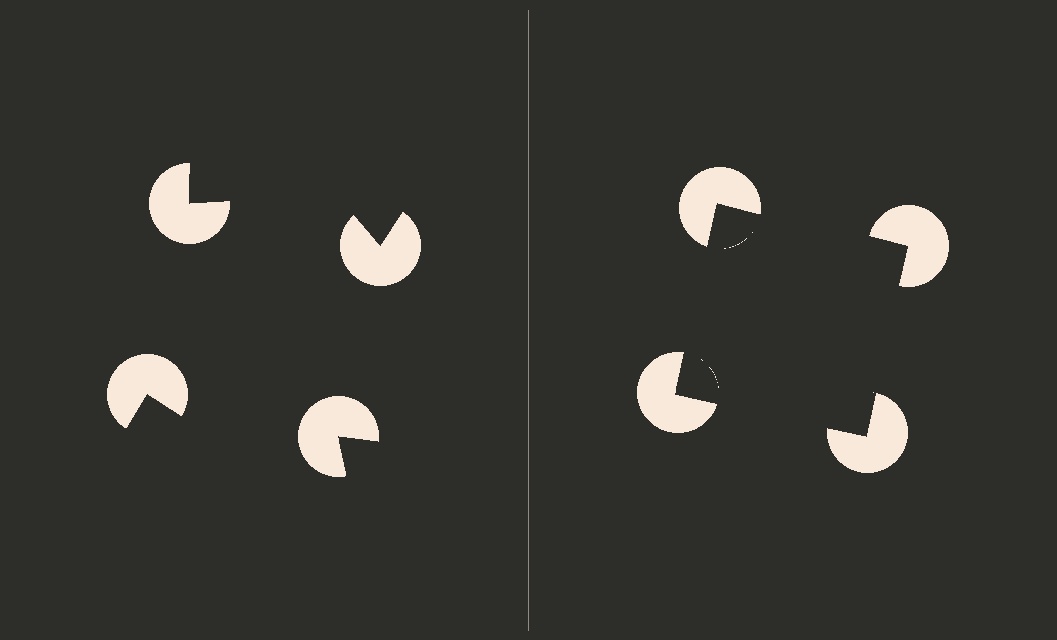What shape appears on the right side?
An illusory square.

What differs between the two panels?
The pac-man discs are positioned identically on both sides; only the wedge orientations differ. On the right they align to a square; on the left they are misaligned.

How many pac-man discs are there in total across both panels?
8 — 4 on each side.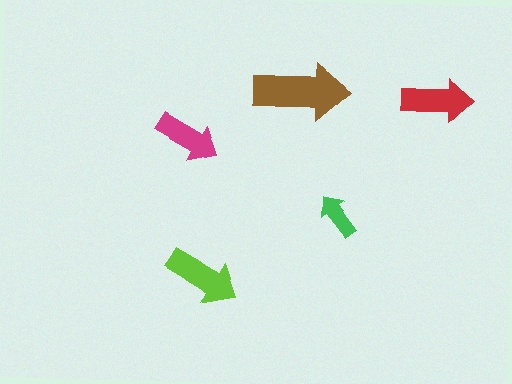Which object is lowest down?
The lime arrow is bottommost.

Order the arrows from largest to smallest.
the brown one, the lime one, the red one, the magenta one, the green one.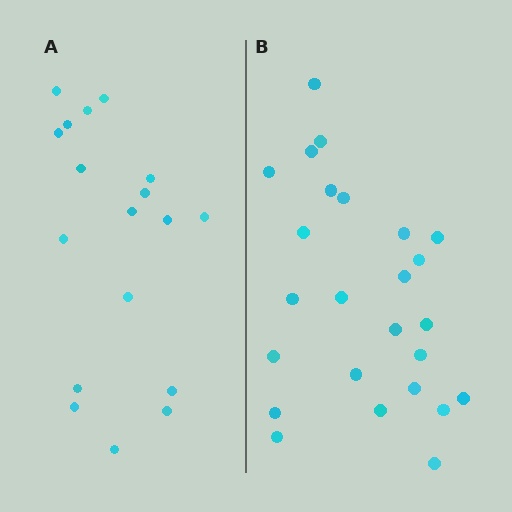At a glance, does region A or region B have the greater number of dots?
Region B (the right region) has more dots.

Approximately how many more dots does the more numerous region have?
Region B has roughly 8 or so more dots than region A.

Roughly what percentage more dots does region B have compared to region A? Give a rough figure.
About 40% more.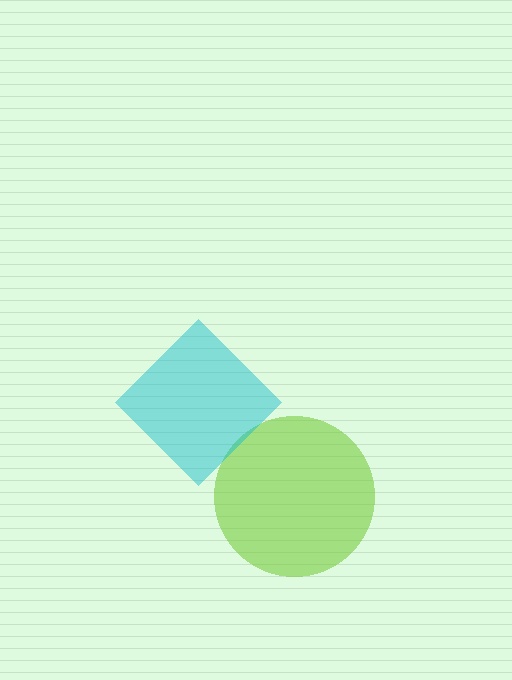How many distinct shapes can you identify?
There are 2 distinct shapes: a lime circle, a cyan diamond.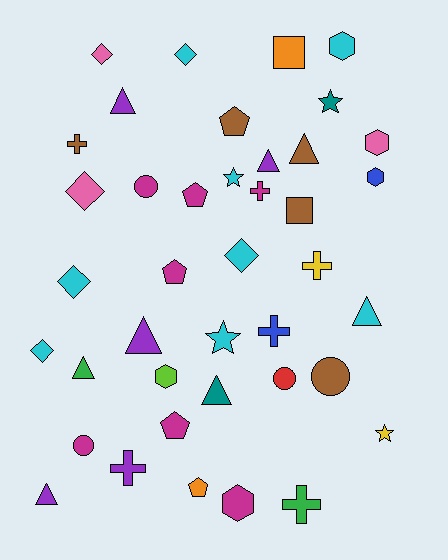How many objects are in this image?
There are 40 objects.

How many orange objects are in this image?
There are 2 orange objects.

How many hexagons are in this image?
There are 5 hexagons.